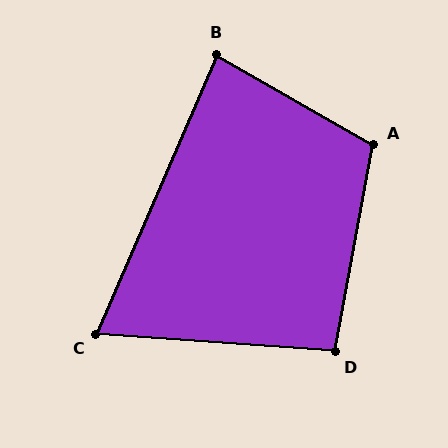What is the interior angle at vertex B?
Approximately 84 degrees (acute).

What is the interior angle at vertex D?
Approximately 96 degrees (obtuse).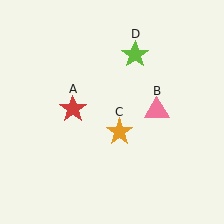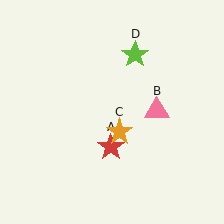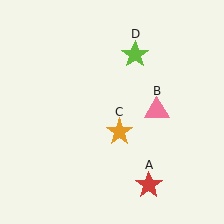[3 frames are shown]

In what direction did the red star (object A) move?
The red star (object A) moved down and to the right.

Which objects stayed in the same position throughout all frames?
Pink triangle (object B) and orange star (object C) and lime star (object D) remained stationary.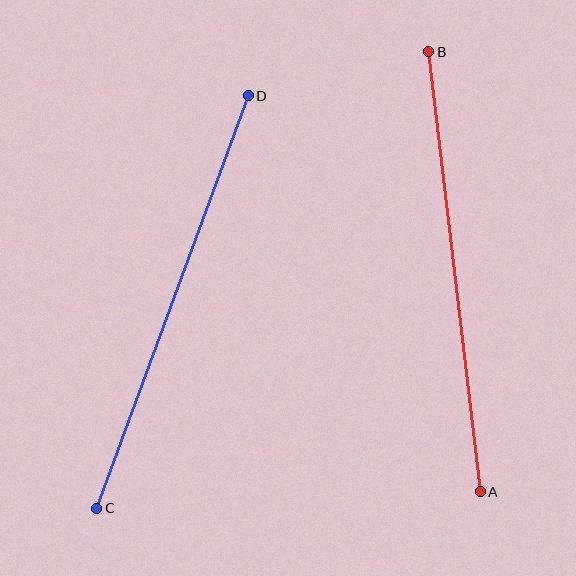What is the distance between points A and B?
The distance is approximately 443 pixels.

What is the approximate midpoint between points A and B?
The midpoint is at approximately (454, 272) pixels.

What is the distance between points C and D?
The distance is approximately 439 pixels.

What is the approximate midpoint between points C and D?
The midpoint is at approximately (172, 302) pixels.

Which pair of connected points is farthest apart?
Points A and B are farthest apart.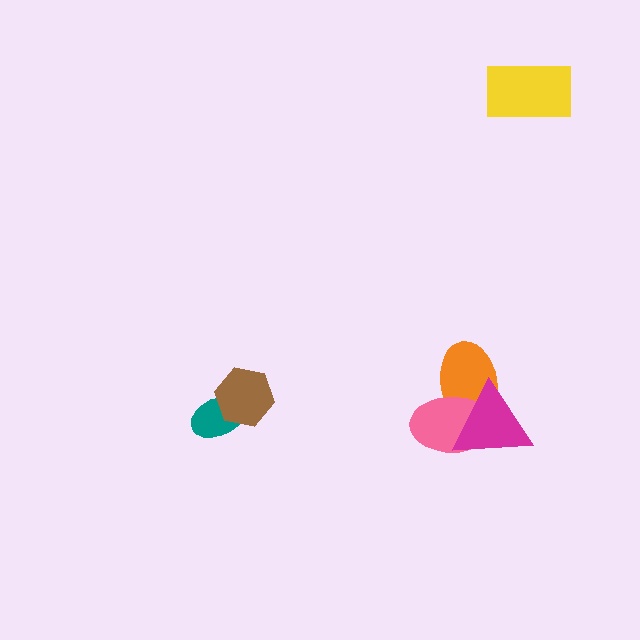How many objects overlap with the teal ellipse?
1 object overlaps with the teal ellipse.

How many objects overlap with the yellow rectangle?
0 objects overlap with the yellow rectangle.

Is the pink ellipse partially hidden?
Yes, it is partially covered by another shape.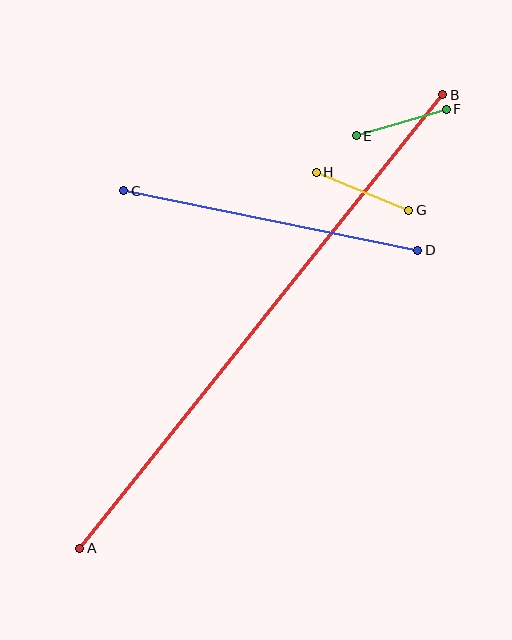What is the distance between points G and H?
The distance is approximately 100 pixels.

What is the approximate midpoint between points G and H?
The midpoint is at approximately (362, 191) pixels.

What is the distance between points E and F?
The distance is approximately 94 pixels.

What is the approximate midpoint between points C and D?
The midpoint is at approximately (271, 221) pixels.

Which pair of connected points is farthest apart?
Points A and B are farthest apart.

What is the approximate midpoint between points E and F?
The midpoint is at approximately (401, 122) pixels.